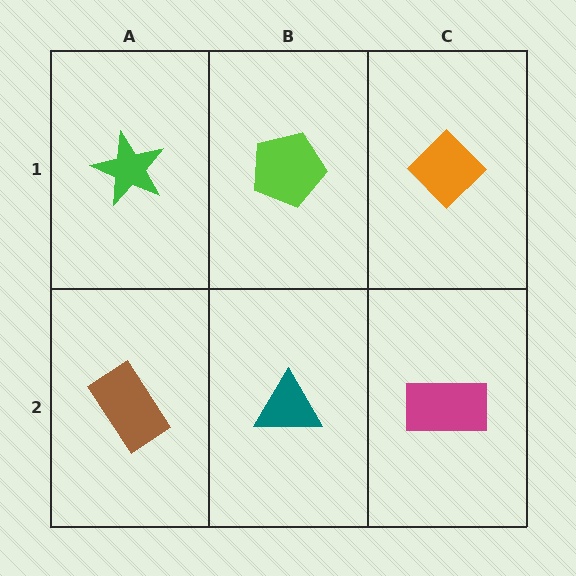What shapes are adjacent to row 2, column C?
An orange diamond (row 1, column C), a teal triangle (row 2, column B).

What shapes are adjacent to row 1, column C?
A magenta rectangle (row 2, column C), a lime pentagon (row 1, column B).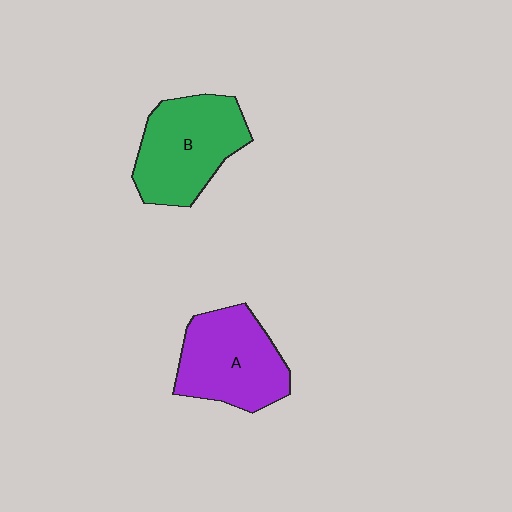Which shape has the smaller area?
Shape A (purple).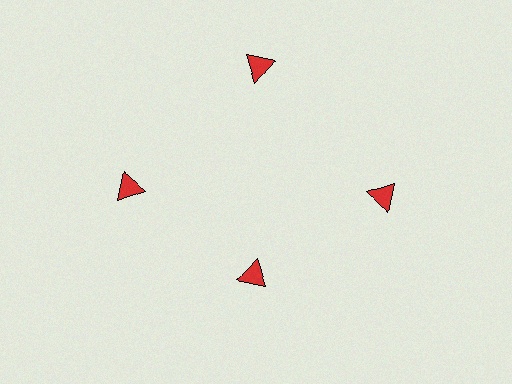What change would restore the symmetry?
The symmetry would be restored by moving it outward, back onto the ring so that all 4 triangles sit at equal angles and equal distance from the center.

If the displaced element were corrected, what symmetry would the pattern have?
It would have 4-fold rotational symmetry — the pattern would map onto itself every 90 degrees.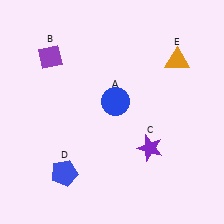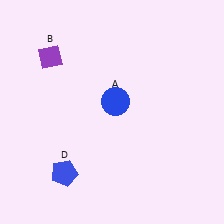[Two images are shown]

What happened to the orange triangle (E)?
The orange triangle (E) was removed in Image 2. It was in the top-right area of Image 1.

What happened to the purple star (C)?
The purple star (C) was removed in Image 2. It was in the bottom-right area of Image 1.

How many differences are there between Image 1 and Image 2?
There are 2 differences between the two images.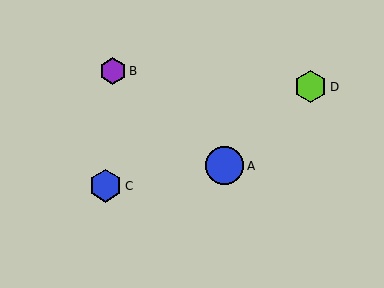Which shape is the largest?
The blue circle (labeled A) is the largest.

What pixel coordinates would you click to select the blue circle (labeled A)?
Click at (225, 166) to select the blue circle A.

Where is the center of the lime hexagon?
The center of the lime hexagon is at (311, 87).